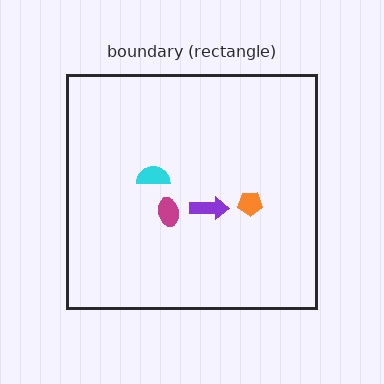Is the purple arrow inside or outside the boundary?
Inside.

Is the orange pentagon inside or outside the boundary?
Inside.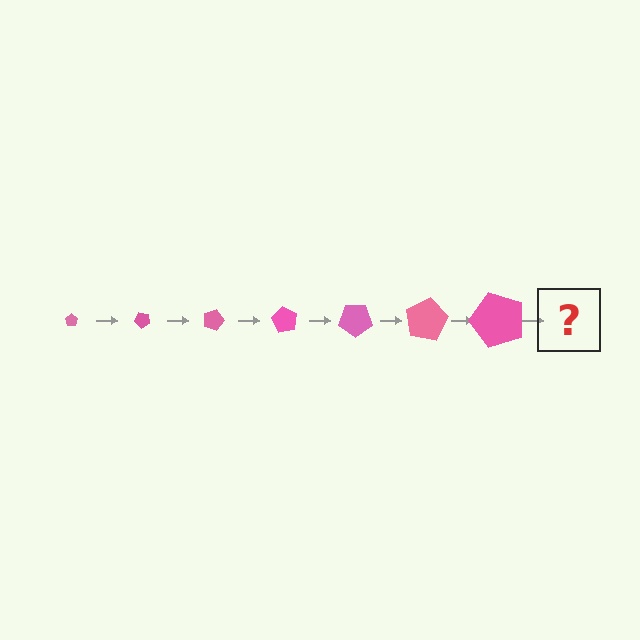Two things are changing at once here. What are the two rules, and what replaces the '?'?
The two rules are that the pentagon grows larger each step and it rotates 45 degrees each step. The '?' should be a pentagon, larger than the previous one and rotated 315 degrees from the start.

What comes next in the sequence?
The next element should be a pentagon, larger than the previous one and rotated 315 degrees from the start.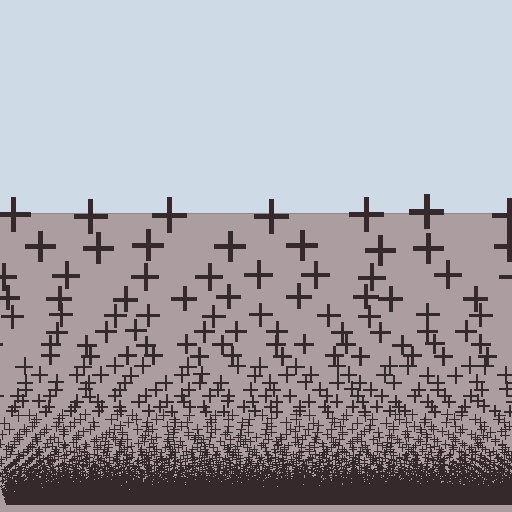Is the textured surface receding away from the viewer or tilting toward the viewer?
The surface appears to tilt toward the viewer. Texture elements get larger and sparser toward the top.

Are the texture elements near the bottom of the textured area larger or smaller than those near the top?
Smaller. The gradient is inverted — elements near the bottom are smaller and denser.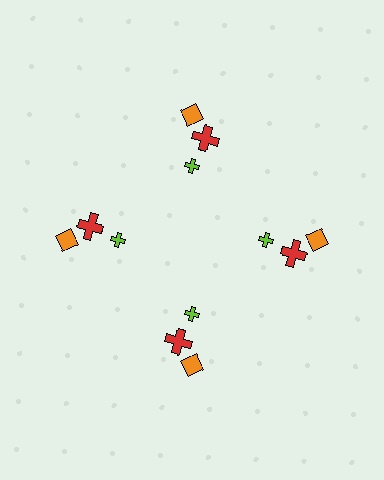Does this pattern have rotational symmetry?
Yes, this pattern has 4-fold rotational symmetry. It looks the same after rotating 90 degrees around the center.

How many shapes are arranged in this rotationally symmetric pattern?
There are 12 shapes, arranged in 4 groups of 3.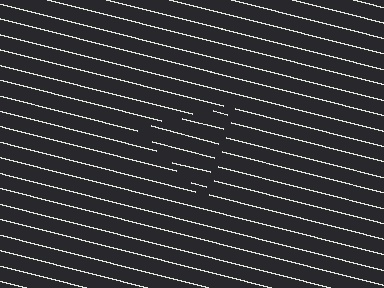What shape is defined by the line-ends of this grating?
An illusory triangle. The interior of the shape contains the same grating, shifted by half a period — the contour is defined by the phase discontinuity where line-ends from the inner and outer gratings abut.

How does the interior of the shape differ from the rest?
The interior of the shape contains the same grating, shifted by half a period — the contour is defined by the phase discontinuity where line-ends from the inner and outer gratings abut.